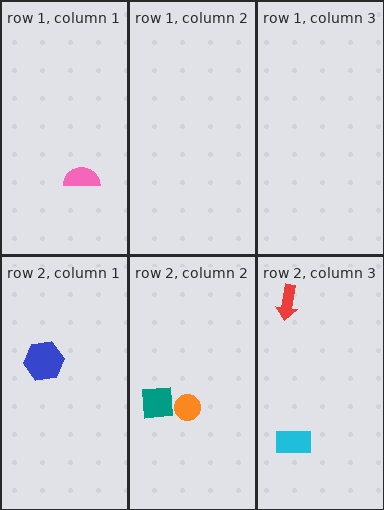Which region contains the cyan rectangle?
The row 2, column 3 region.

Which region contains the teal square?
The row 2, column 2 region.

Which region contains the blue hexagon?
The row 2, column 1 region.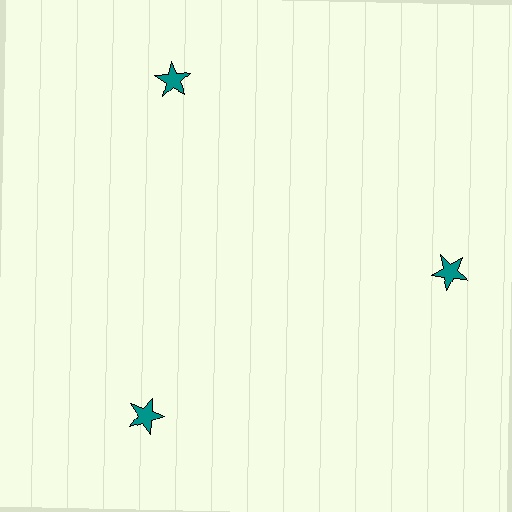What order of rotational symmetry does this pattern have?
This pattern has 3-fold rotational symmetry.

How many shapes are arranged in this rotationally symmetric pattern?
There are 3 shapes, arranged in 3 groups of 1.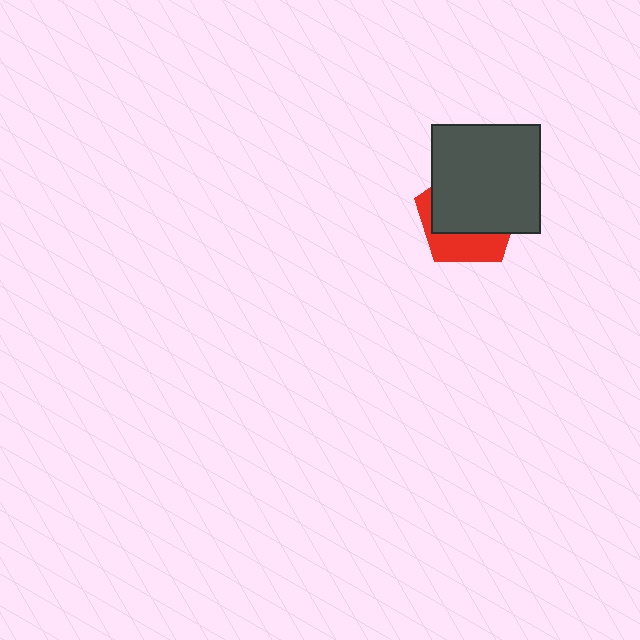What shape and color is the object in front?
The object in front is a dark gray square.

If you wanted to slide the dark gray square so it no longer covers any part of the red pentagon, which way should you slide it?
Slide it up — that is the most direct way to separate the two shapes.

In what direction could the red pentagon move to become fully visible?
The red pentagon could move down. That would shift it out from behind the dark gray square entirely.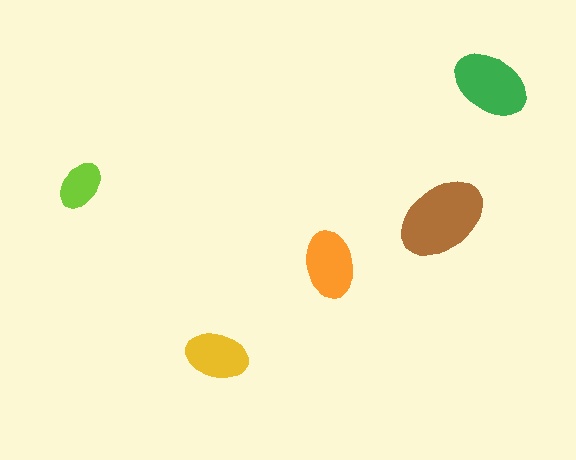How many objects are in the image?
There are 5 objects in the image.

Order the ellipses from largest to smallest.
the brown one, the green one, the orange one, the yellow one, the lime one.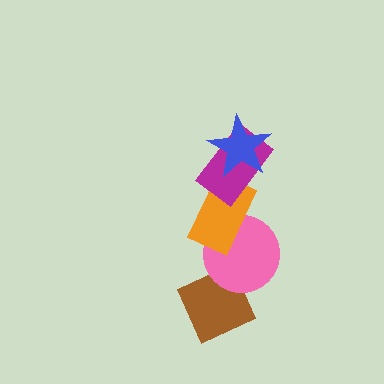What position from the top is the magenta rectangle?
The magenta rectangle is 2nd from the top.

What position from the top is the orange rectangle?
The orange rectangle is 3rd from the top.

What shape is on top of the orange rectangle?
The magenta rectangle is on top of the orange rectangle.